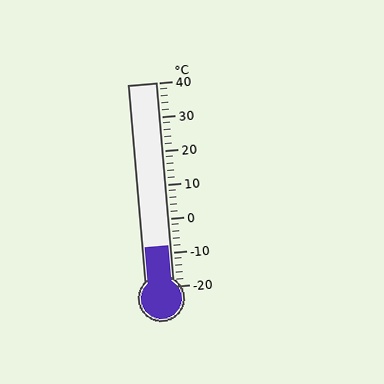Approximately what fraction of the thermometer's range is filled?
The thermometer is filled to approximately 20% of its range.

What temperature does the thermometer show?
The thermometer shows approximately -8°C.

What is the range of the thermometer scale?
The thermometer scale ranges from -20°C to 40°C.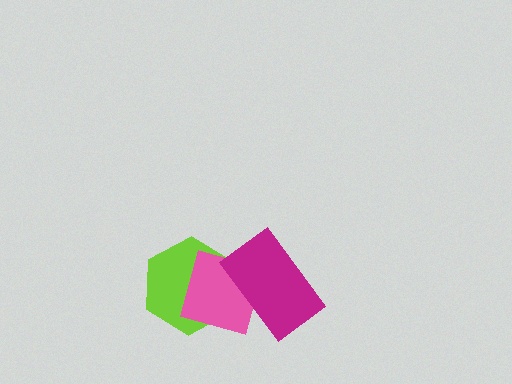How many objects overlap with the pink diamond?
2 objects overlap with the pink diamond.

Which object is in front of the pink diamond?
The magenta rectangle is in front of the pink diamond.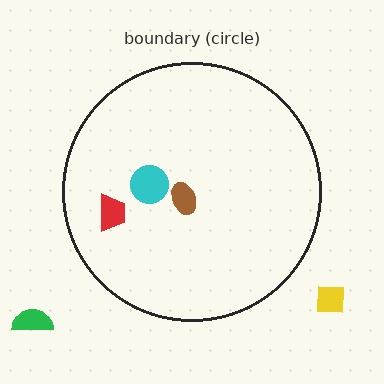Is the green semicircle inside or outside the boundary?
Outside.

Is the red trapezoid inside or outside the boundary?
Inside.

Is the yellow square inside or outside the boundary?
Outside.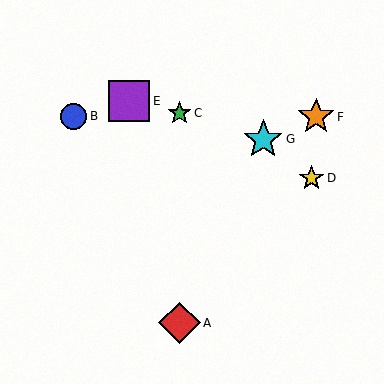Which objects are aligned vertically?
Objects A, C are aligned vertically.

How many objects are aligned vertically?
2 objects (A, C) are aligned vertically.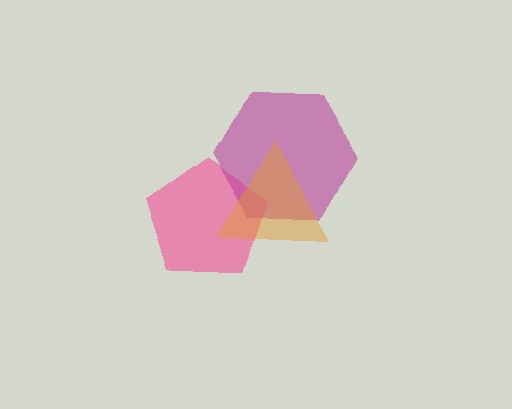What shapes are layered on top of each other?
The layered shapes are: a pink pentagon, a magenta hexagon, an orange triangle.